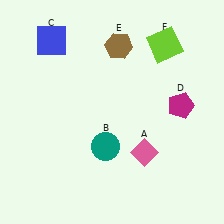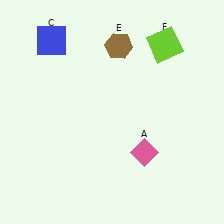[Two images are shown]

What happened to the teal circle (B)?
The teal circle (B) was removed in Image 2. It was in the bottom-left area of Image 1.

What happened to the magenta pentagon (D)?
The magenta pentagon (D) was removed in Image 2. It was in the top-right area of Image 1.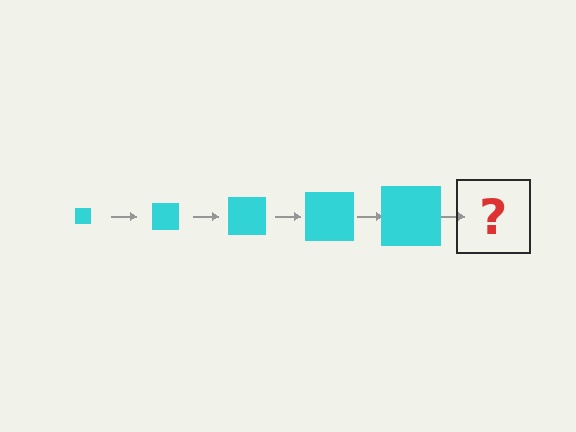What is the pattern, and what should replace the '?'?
The pattern is that the square gets progressively larger each step. The '?' should be a cyan square, larger than the previous one.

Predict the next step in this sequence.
The next step is a cyan square, larger than the previous one.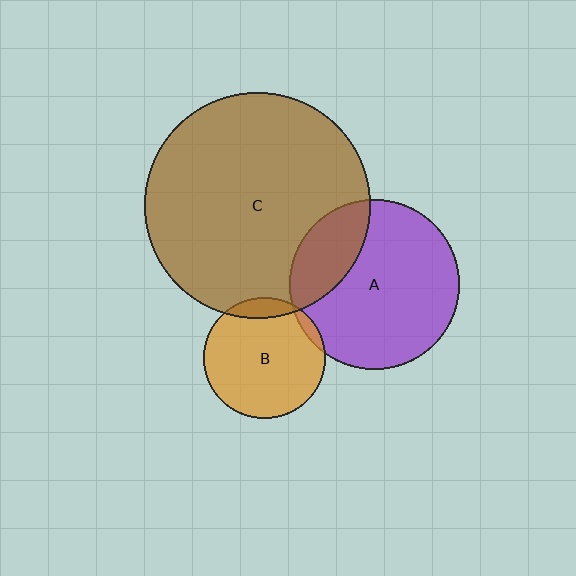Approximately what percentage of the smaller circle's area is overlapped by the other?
Approximately 25%.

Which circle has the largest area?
Circle C (brown).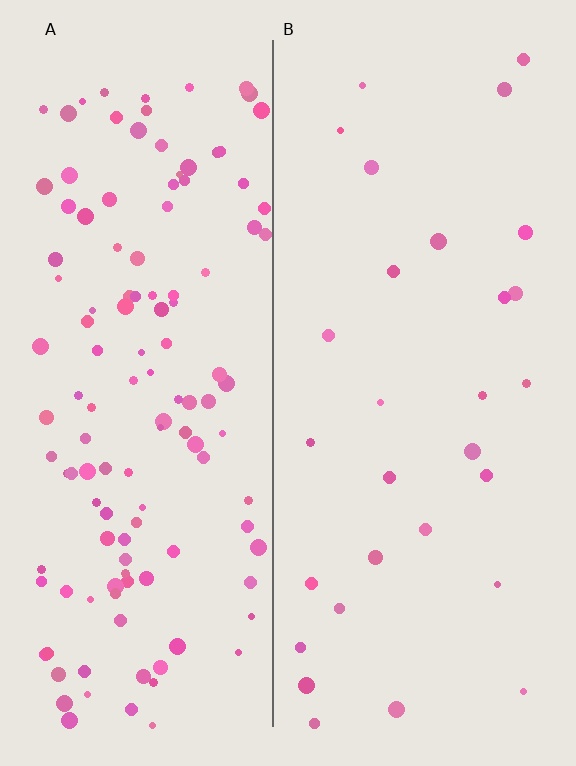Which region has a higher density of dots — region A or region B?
A (the left).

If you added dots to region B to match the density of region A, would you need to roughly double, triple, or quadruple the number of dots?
Approximately quadruple.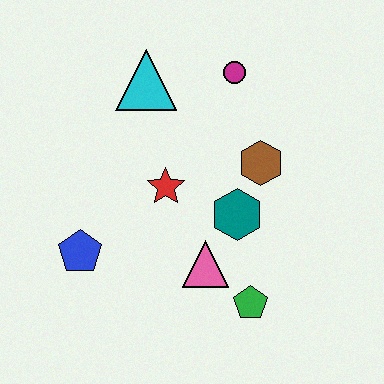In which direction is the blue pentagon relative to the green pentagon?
The blue pentagon is to the left of the green pentagon.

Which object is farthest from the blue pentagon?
The magenta circle is farthest from the blue pentagon.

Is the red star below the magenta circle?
Yes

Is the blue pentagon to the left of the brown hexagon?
Yes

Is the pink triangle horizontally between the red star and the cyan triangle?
No